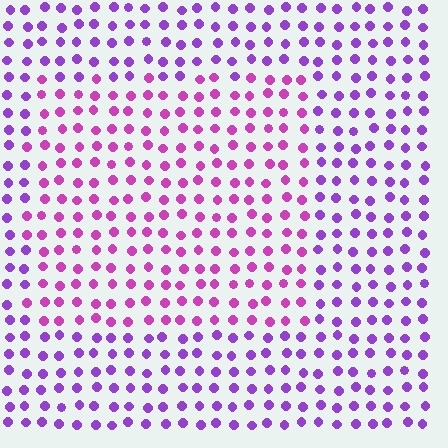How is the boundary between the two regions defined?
The boundary is defined purely by a slight shift in hue (about 34 degrees). Spacing, size, and orientation are identical on both sides.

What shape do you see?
I see a rectangle.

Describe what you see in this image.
The image is filled with small purple elements in a uniform arrangement. A rectangle-shaped region is visible where the elements are tinted to a slightly different hue, forming a subtle color boundary.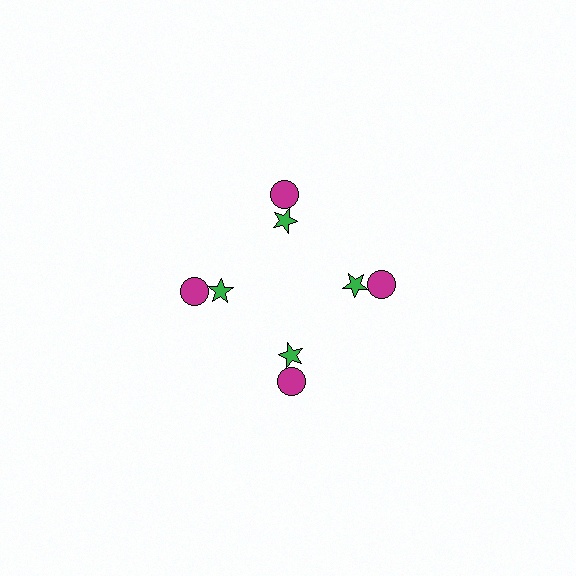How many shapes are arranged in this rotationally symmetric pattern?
There are 8 shapes, arranged in 4 groups of 2.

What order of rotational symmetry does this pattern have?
This pattern has 4-fold rotational symmetry.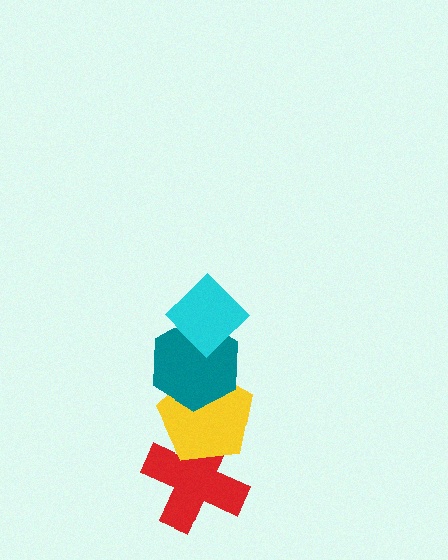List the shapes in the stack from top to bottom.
From top to bottom: the cyan diamond, the teal hexagon, the yellow pentagon, the red cross.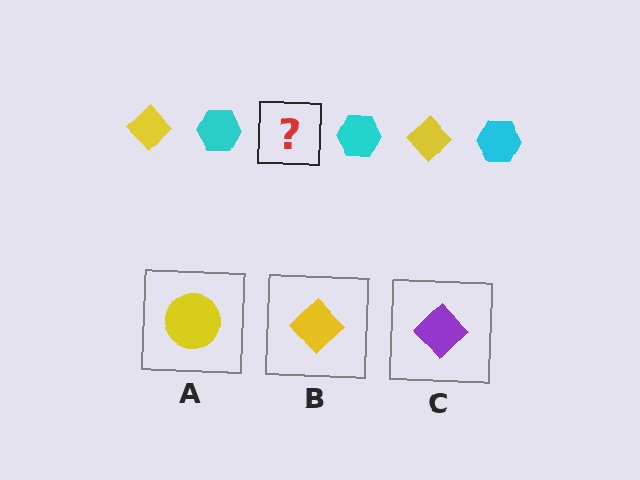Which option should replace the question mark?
Option B.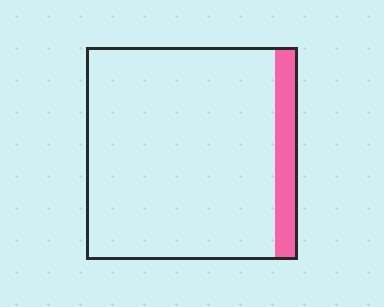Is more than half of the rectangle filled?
No.